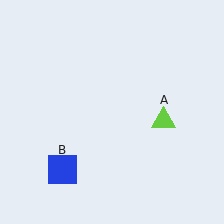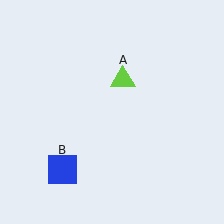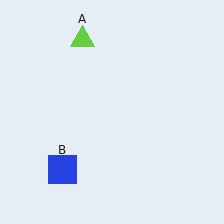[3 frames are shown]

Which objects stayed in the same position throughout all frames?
Blue square (object B) remained stationary.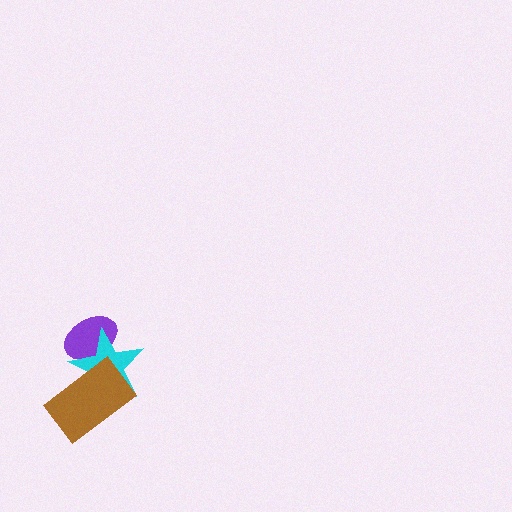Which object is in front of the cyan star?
The brown rectangle is in front of the cyan star.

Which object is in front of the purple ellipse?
The cyan star is in front of the purple ellipse.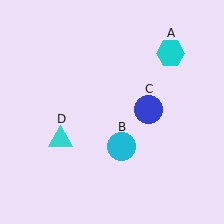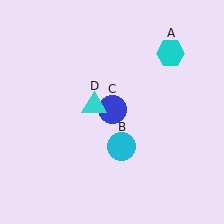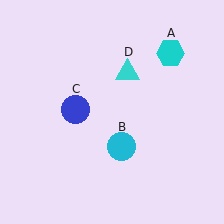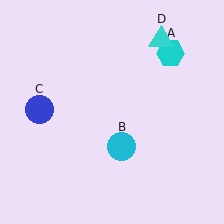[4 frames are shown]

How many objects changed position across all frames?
2 objects changed position: blue circle (object C), cyan triangle (object D).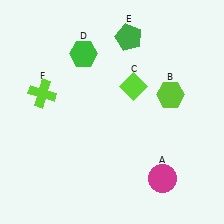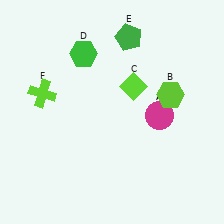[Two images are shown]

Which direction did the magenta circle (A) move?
The magenta circle (A) moved up.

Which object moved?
The magenta circle (A) moved up.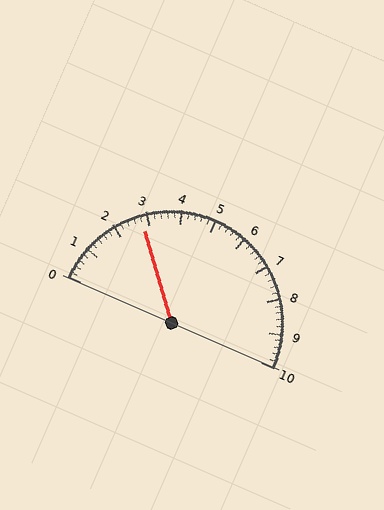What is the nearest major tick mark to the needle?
The nearest major tick mark is 3.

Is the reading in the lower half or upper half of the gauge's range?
The reading is in the lower half of the range (0 to 10).